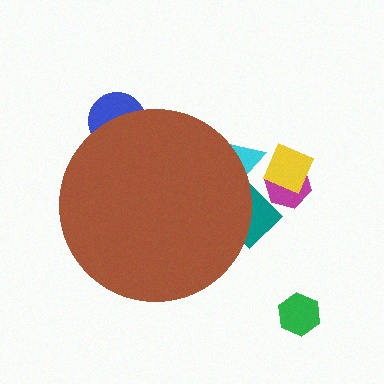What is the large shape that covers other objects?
A brown circle.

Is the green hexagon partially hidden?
No, the green hexagon is fully visible.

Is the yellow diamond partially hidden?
No, the yellow diamond is fully visible.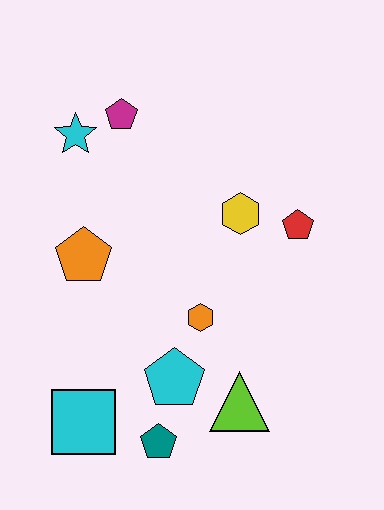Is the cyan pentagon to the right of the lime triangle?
No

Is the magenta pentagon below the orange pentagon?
No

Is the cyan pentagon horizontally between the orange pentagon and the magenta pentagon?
No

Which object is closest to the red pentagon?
The yellow hexagon is closest to the red pentagon.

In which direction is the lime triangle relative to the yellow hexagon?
The lime triangle is below the yellow hexagon.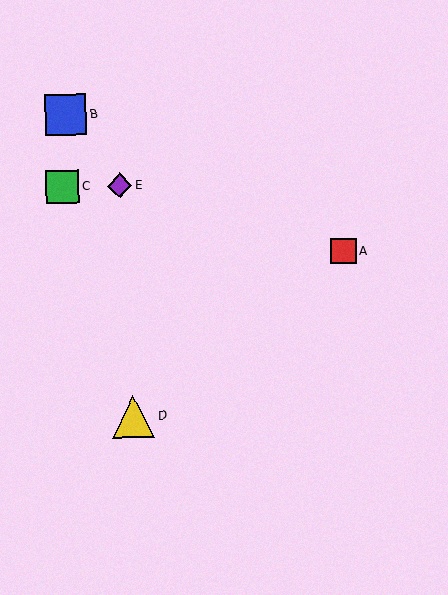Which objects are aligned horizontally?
Objects C, E are aligned horizontally.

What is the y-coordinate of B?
Object B is at y≈115.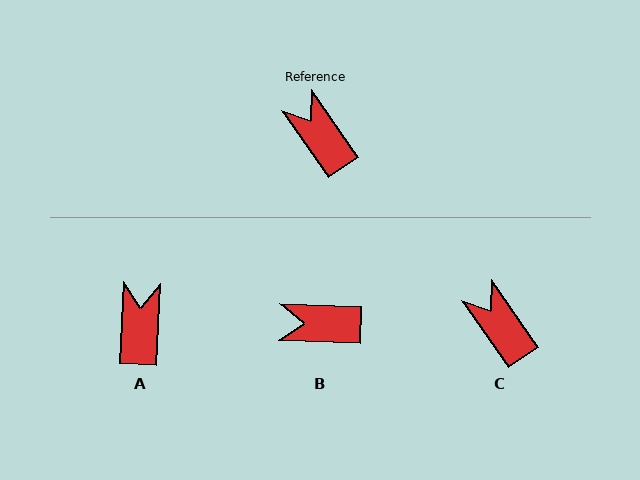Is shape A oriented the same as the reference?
No, it is off by about 37 degrees.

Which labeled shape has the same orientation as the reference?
C.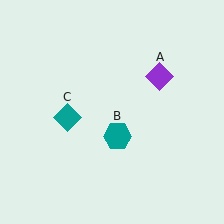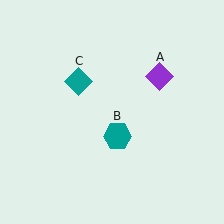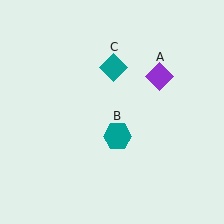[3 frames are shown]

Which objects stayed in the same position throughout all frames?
Purple diamond (object A) and teal hexagon (object B) remained stationary.